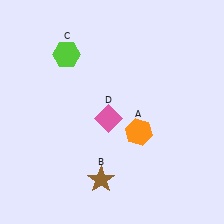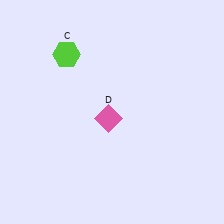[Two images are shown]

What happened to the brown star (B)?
The brown star (B) was removed in Image 2. It was in the bottom-left area of Image 1.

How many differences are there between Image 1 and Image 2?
There are 2 differences between the two images.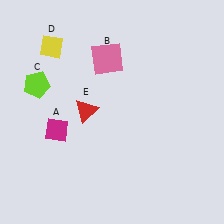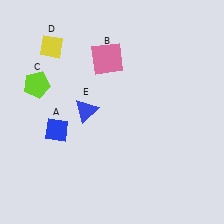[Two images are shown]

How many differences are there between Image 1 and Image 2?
There are 2 differences between the two images.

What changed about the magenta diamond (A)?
In Image 1, A is magenta. In Image 2, it changed to blue.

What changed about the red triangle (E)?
In Image 1, E is red. In Image 2, it changed to blue.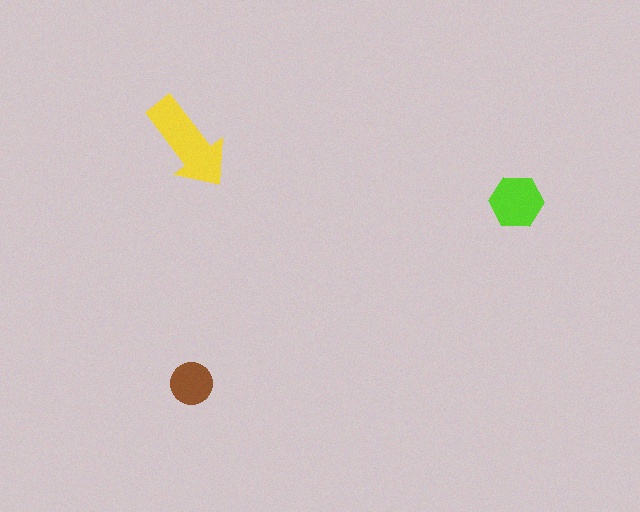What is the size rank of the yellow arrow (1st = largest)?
1st.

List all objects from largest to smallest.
The yellow arrow, the lime hexagon, the brown circle.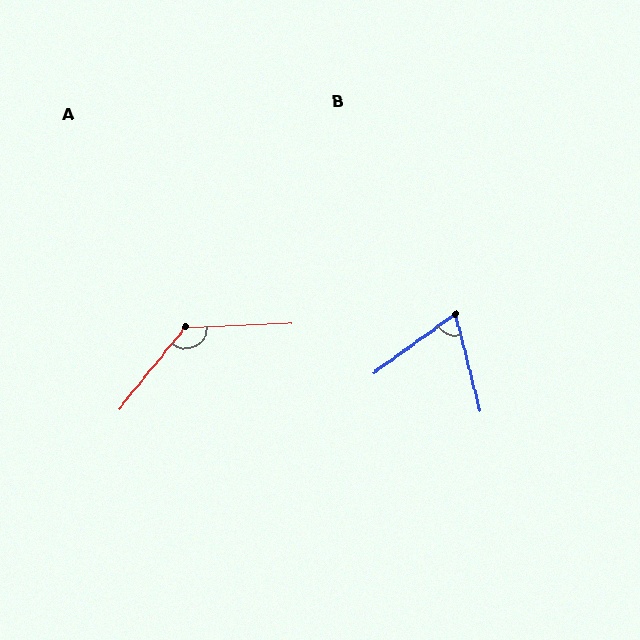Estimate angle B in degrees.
Approximately 69 degrees.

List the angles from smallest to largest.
B (69°), A (131°).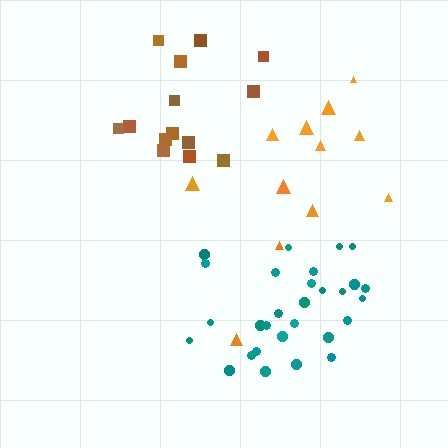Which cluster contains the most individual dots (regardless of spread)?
Teal (29).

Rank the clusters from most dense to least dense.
teal, brown, orange.